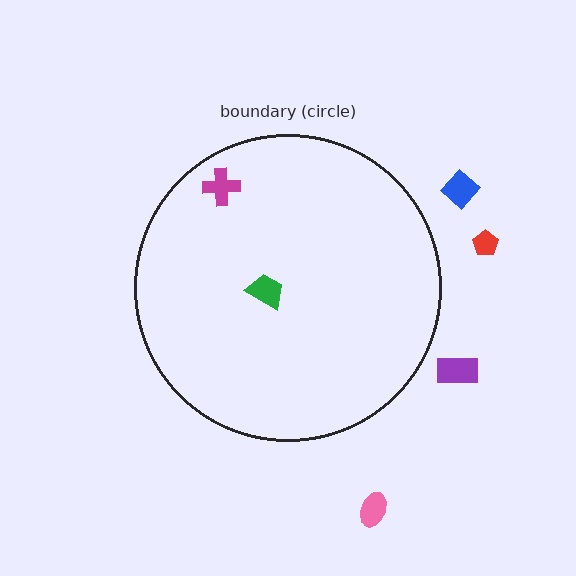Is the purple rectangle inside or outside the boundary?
Outside.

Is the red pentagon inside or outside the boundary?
Outside.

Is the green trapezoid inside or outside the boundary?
Inside.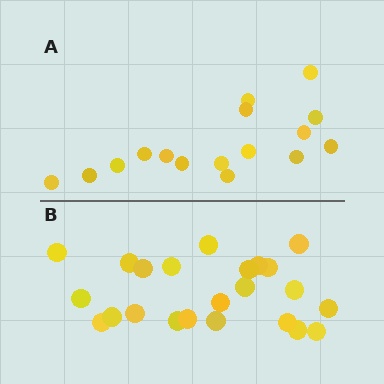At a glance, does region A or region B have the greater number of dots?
Region B (the bottom region) has more dots.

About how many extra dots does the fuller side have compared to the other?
Region B has roughly 8 or so more dots than region A.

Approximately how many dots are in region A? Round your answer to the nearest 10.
About 20 dots. (The exact count is 16, which rounds to 20.)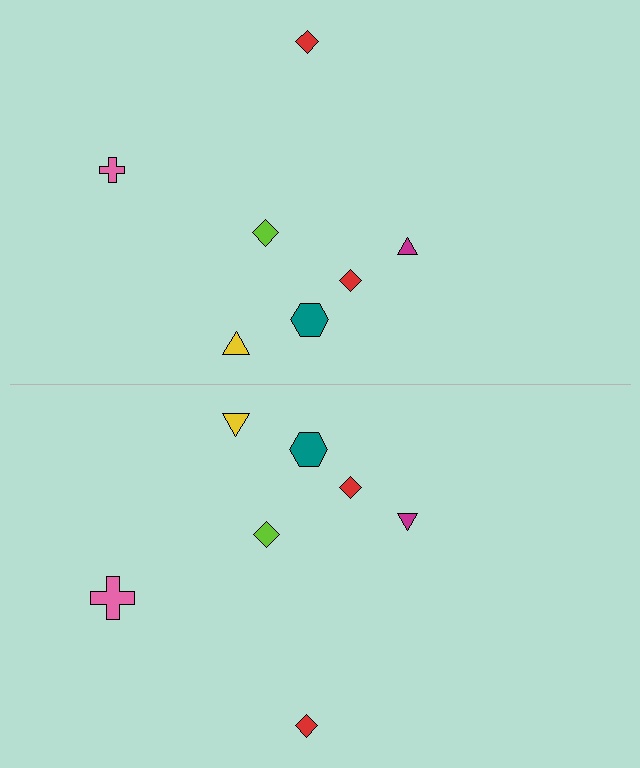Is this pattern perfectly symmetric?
No, the pattern is not perfectly symmetric. The pink cross on the bottom side has a different size than its mirror counterpart.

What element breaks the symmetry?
The pink cross on the bottom side has a different size than its mirror counterpart.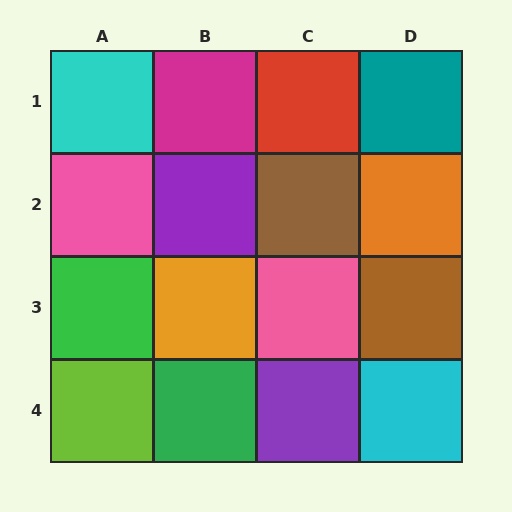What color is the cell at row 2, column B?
Purple.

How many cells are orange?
2 cells are orange.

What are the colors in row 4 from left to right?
Lime, green, purple, cyan.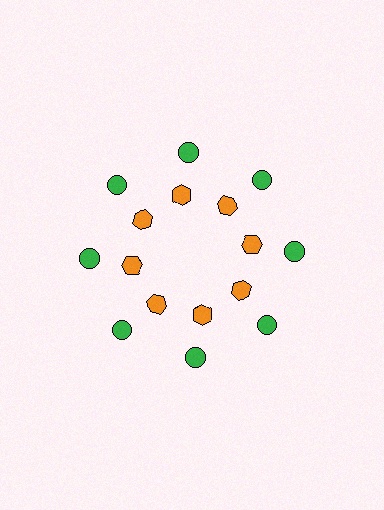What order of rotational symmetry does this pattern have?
This pattern has 8-fold rotational symmetry.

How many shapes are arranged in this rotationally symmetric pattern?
There are 16 shapes, arranged in 8 groups of 2.